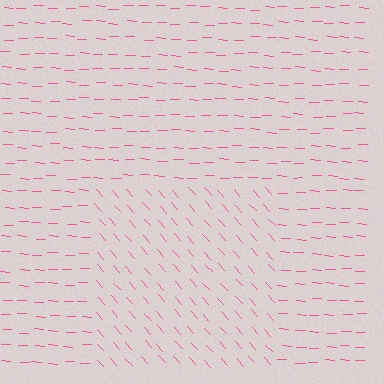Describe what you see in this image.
The image is filled with small pink line segments. A rectangle region in the image has lines oriented differently from the surrounding lines, creating a visible texture boundary.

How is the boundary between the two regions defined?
The boundary is defined purely by a change in line orientation (approximately 45 degrees difference). All lines are the same color and thickness.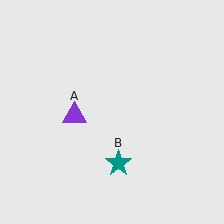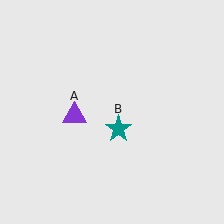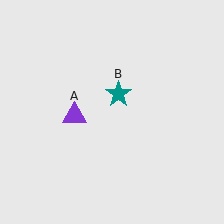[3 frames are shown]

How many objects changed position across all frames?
1 object changed position: teal star (object B).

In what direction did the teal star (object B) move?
The teal star (object B) moved up.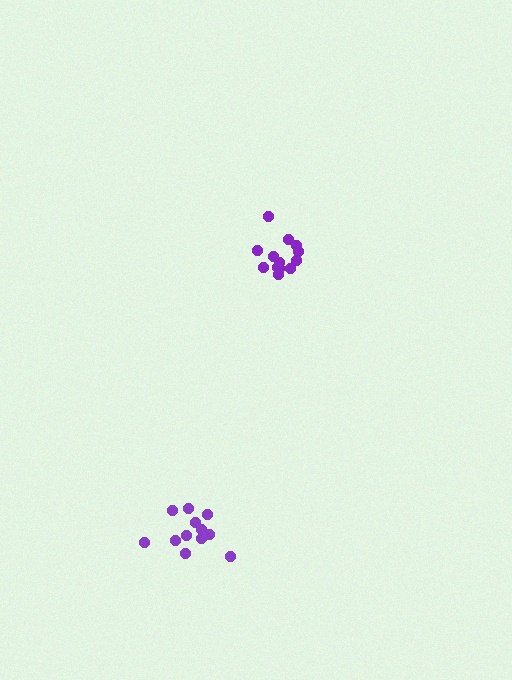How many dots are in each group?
Group 1: 13 dots, Group 2: 12 dots (25 total).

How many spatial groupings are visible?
There are 2 spatial groupings.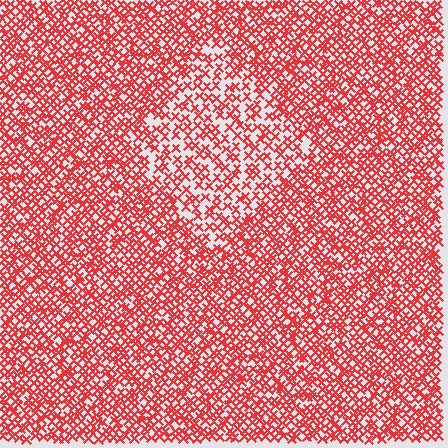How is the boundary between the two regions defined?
The boundary is defined by a change in element density (approximately 1.7x ratio). All elements are the same color, size, and shape.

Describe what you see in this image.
The image contains small red elements arranged at two different densities. A diamond-shaped region is visible where the elements are less densely packed than the surrounding area.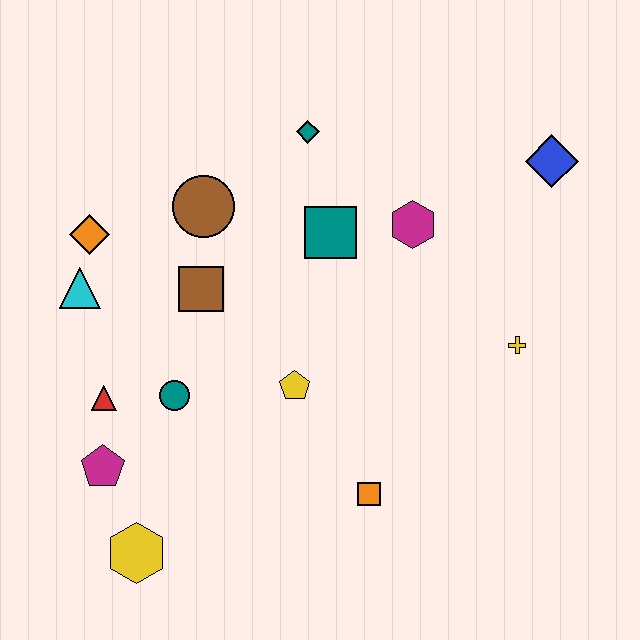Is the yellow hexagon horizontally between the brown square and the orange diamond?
Yes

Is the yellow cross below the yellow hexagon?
No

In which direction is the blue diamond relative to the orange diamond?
The blue diamond is to the right of the orange diamond.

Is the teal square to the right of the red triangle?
Yes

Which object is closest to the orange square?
The yellow pentagon is closest to the orange square.